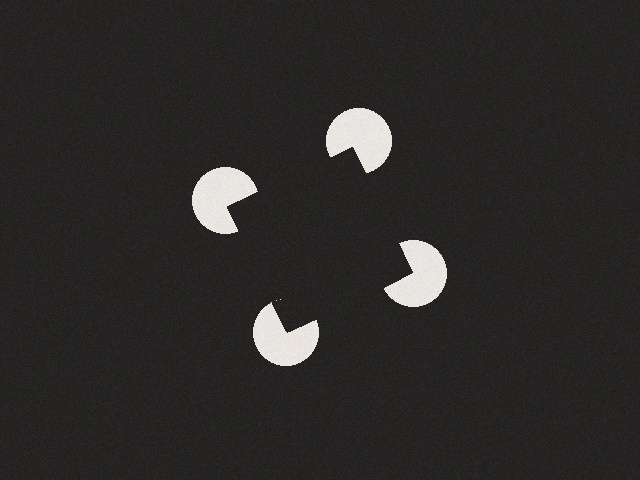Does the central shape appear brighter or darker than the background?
It typically appears slightly darker than the background, even though no actual brightness change is drawn.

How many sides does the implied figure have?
4 sides.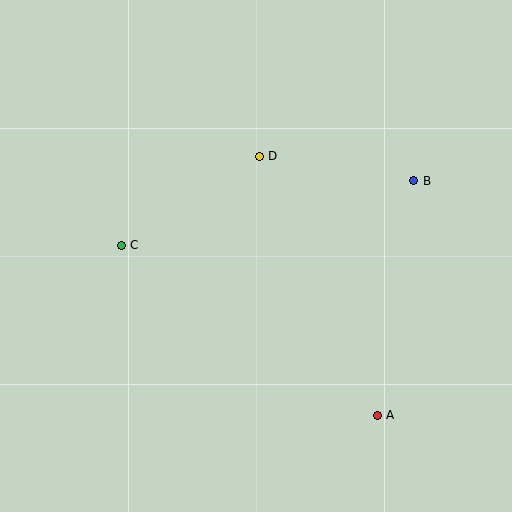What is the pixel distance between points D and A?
The distance between D and A is 284 pixels.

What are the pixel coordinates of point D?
Point D is at (259, 156).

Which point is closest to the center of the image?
Point D at (259, 156) is closest to the center.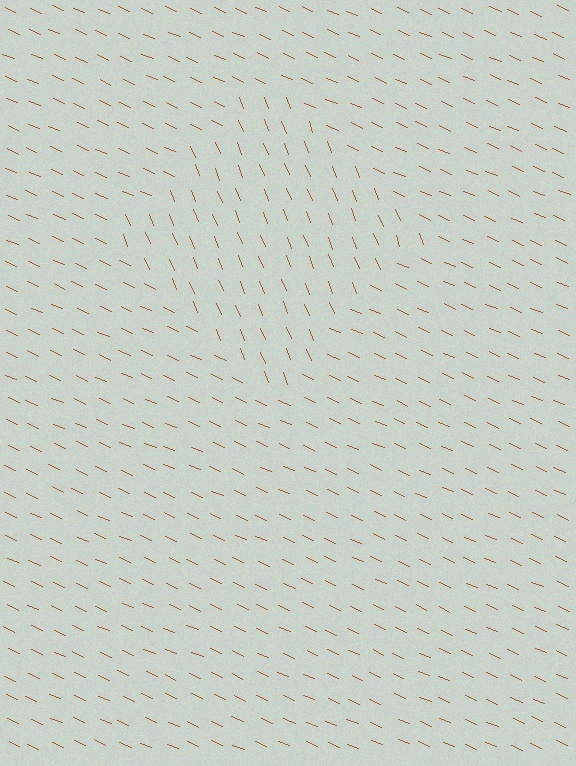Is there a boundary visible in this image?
Yes, there is a texture boundary formed by a change in line orientation.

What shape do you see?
I see a diamond.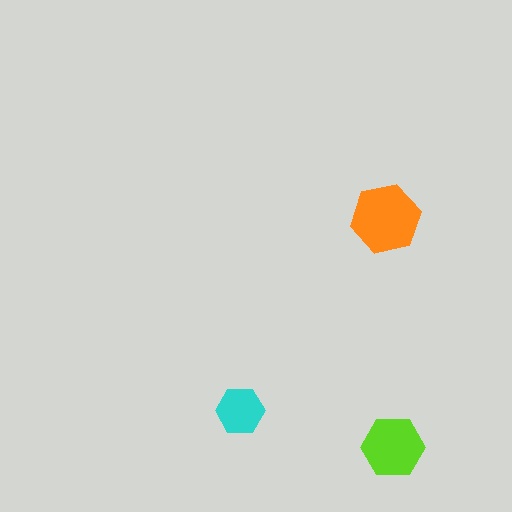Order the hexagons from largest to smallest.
the orange one, the lime one, the cyan one.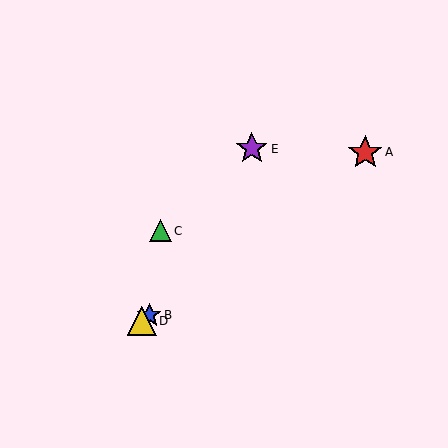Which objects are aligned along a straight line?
Objects A, B, D are aligned along a straight line.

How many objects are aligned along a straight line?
3 objects (A, B, D) are aligned along a straight line.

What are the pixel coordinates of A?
Object A is at (365, 152).